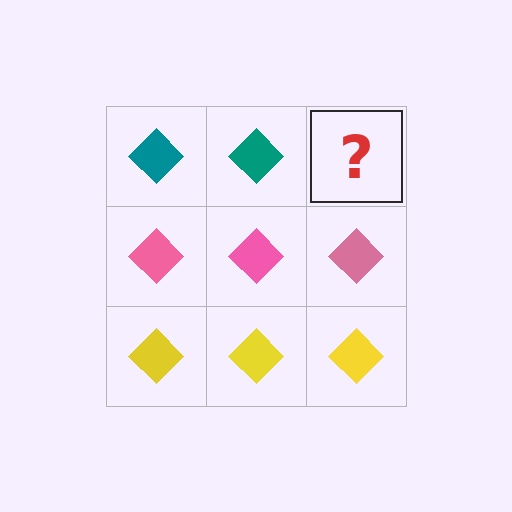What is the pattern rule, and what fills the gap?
The rule is that each row has a consistent color. The gap should be filled with a teal diamond.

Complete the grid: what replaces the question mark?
The question mark should be replaced with a teal diamond.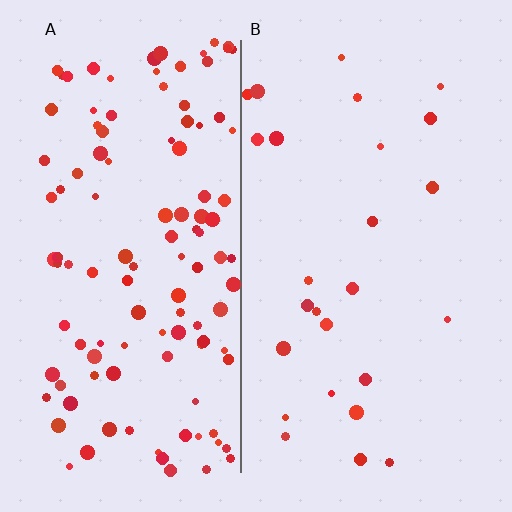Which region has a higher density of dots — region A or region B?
A (the left).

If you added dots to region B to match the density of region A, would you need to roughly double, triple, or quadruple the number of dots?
Approximately quadruple.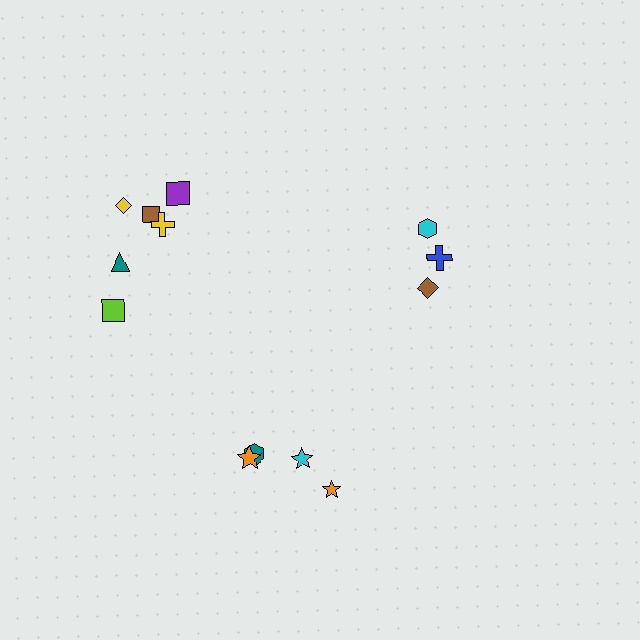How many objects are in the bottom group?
There are 4 objects.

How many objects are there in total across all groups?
There are 13 objects.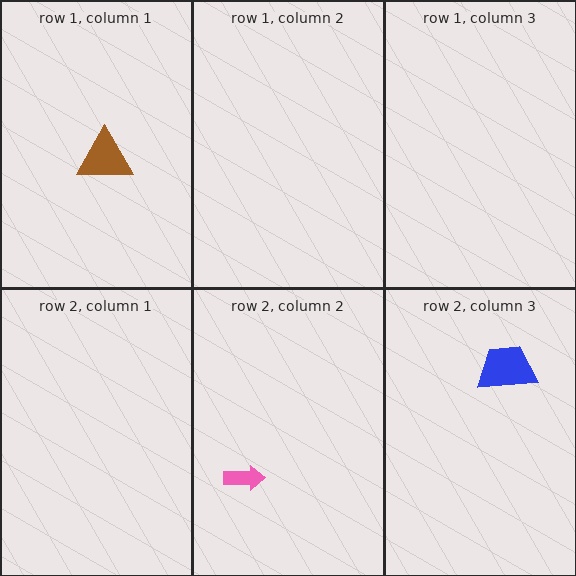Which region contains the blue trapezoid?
The row 2, column 3 region.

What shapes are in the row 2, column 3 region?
The blue trapezoid.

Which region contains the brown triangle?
The row 1, column 1 region.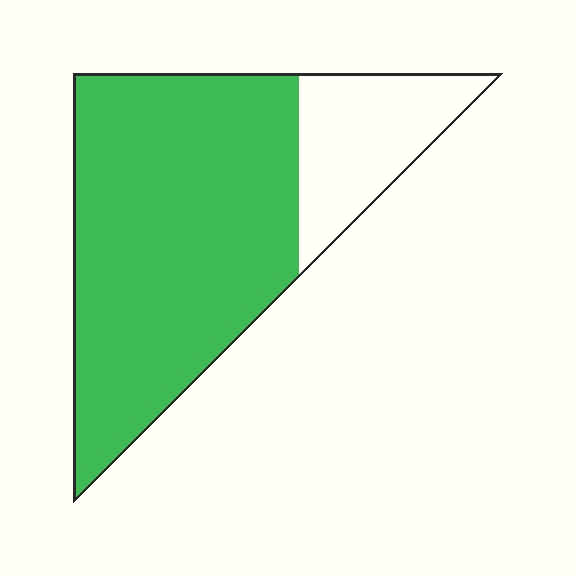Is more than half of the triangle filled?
Yes.